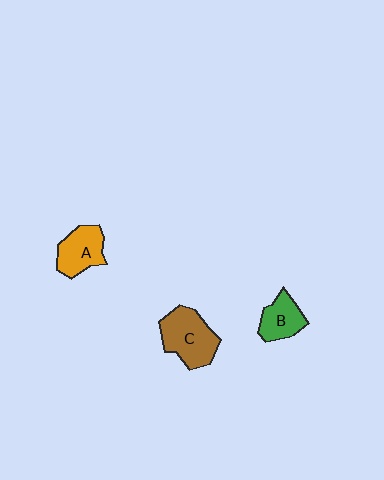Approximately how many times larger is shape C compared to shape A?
Approximately 1.3 times.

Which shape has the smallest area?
Shape B (green).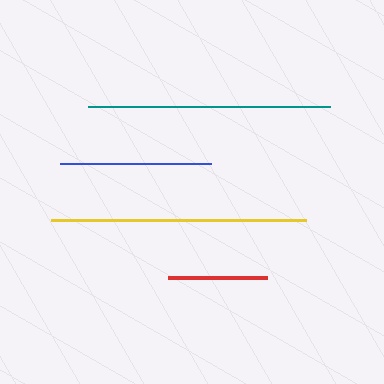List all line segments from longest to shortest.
From longest to shortest: yellow, teal, blue, red.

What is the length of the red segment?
The red segment is approximately 99 pixels long.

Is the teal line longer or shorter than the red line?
The teal line is longer than the red line.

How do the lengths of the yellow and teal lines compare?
The yellow and teal lines are approximately the same length.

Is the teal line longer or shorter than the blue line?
The teal line is longer than the blue line.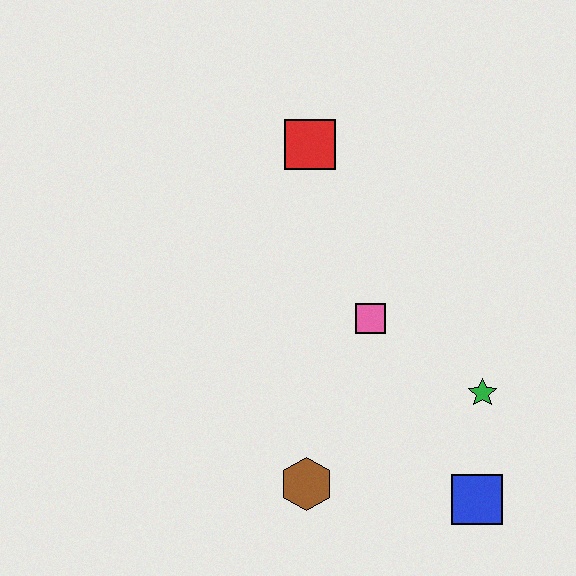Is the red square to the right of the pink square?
No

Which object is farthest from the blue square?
The red square is farthest from the blue square.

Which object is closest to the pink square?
The green star is closest to the pink square.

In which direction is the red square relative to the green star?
The red square is above the green star.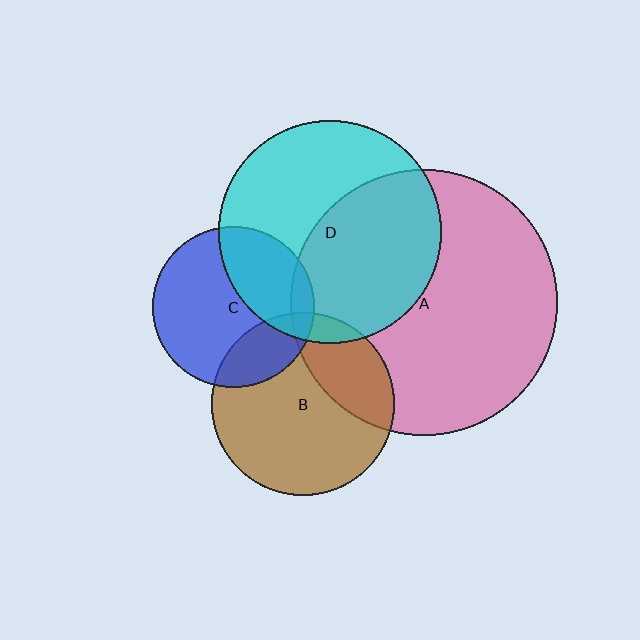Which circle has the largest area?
Circle A (pink).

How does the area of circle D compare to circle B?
Approximately 1.5 times.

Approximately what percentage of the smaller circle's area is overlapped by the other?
Approximately 20%.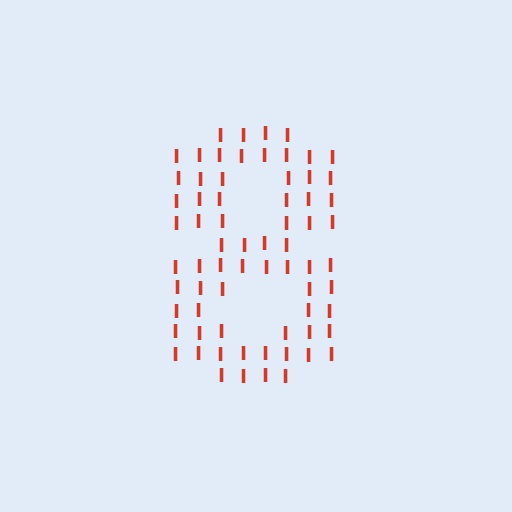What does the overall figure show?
The overall figure shows the digit 8.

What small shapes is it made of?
It is made of small letter I's.